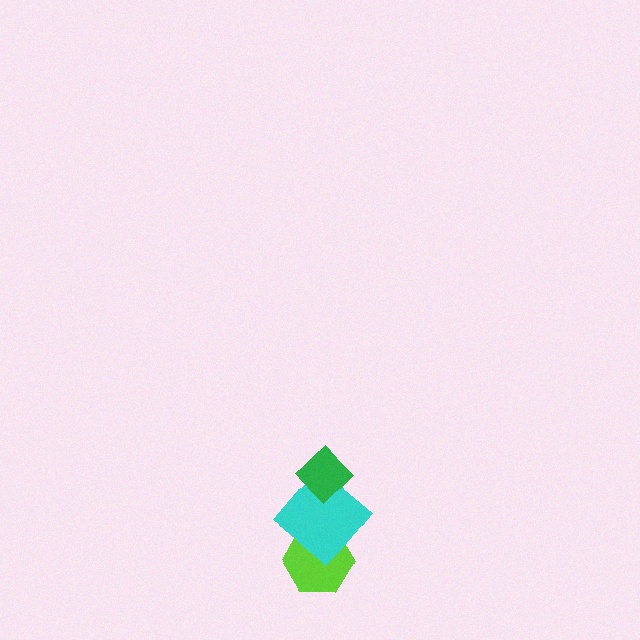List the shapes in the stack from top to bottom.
From top to bottom: the green diamond, the cyan diamond, the lime hexagon.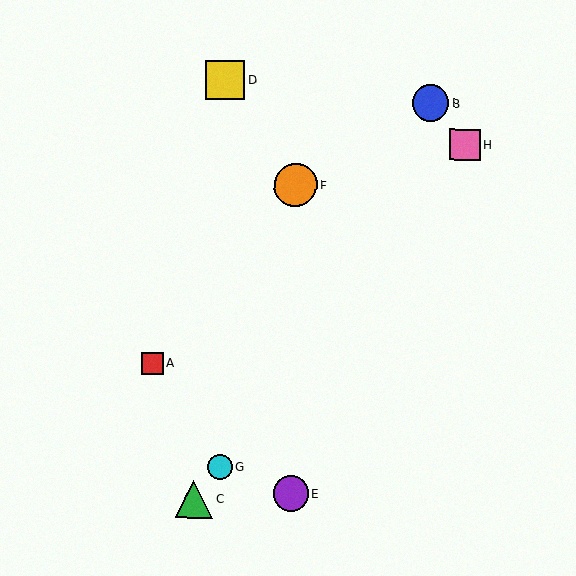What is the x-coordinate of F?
Object F is at x≈295.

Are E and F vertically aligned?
Yes, both are at x≈291.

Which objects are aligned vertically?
Objects E, F are aligned vertically.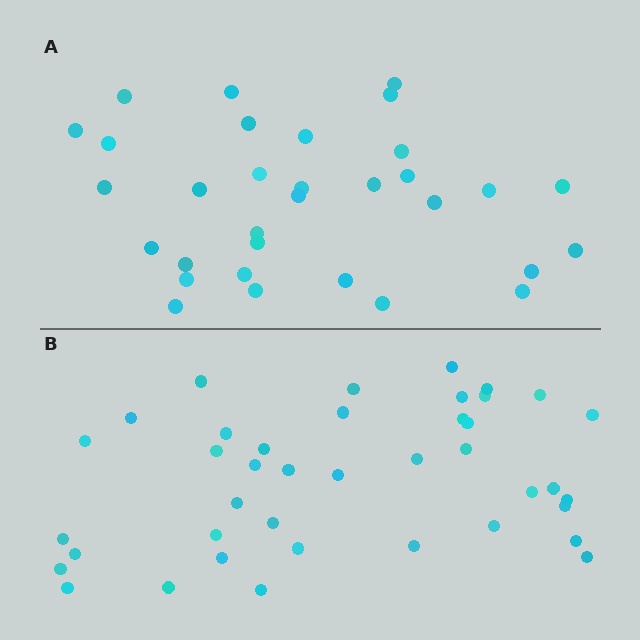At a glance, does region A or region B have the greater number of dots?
Region B (the bottom region) has more dots.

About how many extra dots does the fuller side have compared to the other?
Region B has roughly 8 or so more dots than region A.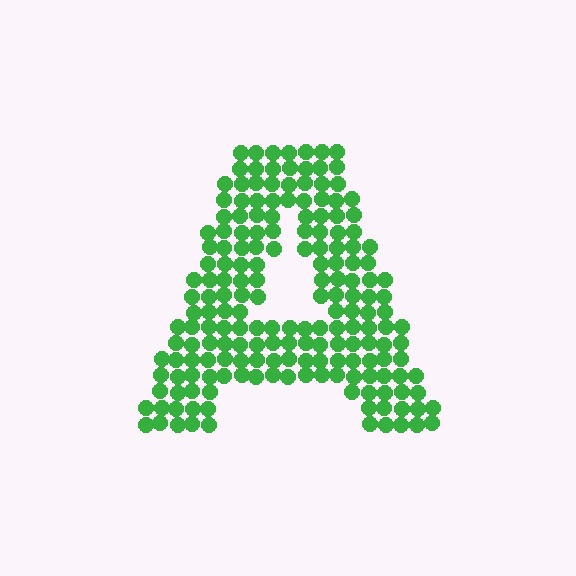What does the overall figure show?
The overall figure shows the letter A.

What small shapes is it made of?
It is made of small circles.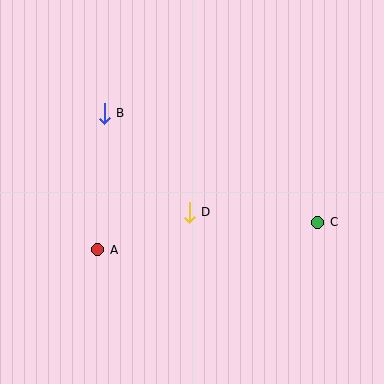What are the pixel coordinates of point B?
Point B is at (104, 113).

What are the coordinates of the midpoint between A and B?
The midpoint between A and B is at (101, 182).